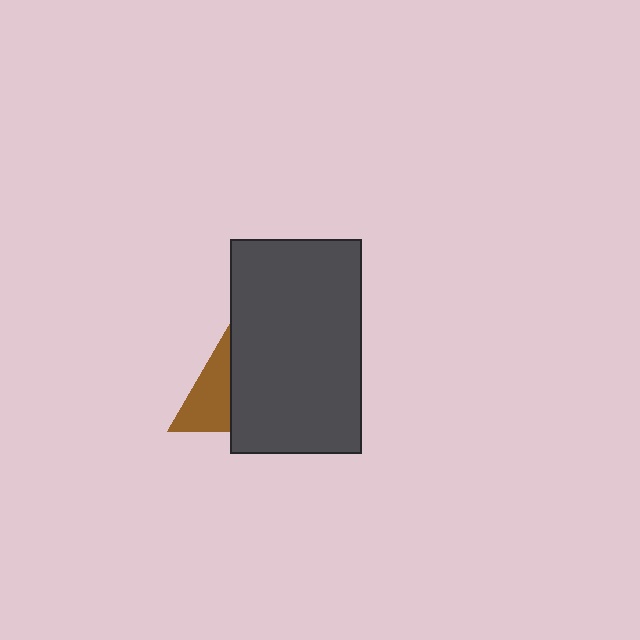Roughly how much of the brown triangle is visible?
About half of it is visible (roughly 46%).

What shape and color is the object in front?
The object in front is a dark gray rectangle.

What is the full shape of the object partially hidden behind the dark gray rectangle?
The partially hidden object is a brown triangle.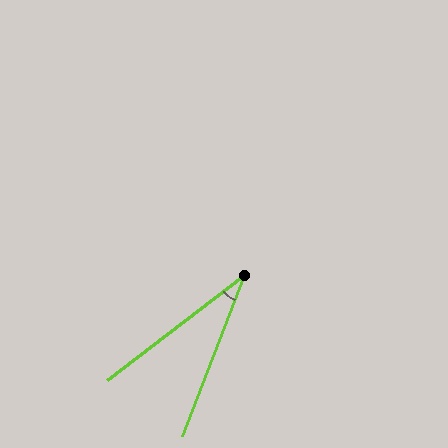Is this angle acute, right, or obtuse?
It is acute.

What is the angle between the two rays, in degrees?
Approximately 31 degrees.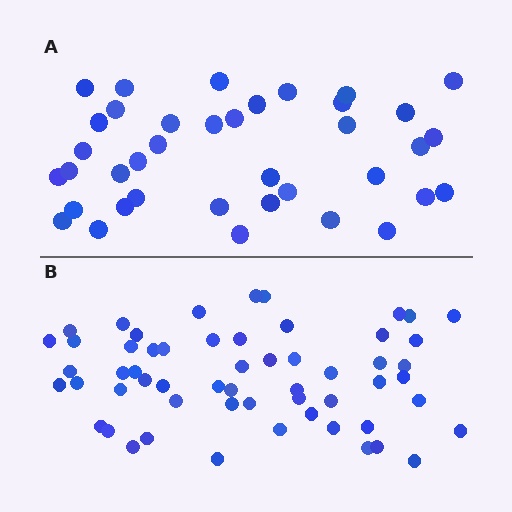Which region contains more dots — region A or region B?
Region B (the bottom region) has more dots.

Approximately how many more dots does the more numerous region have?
Region B has approximately 20 more dots than region A.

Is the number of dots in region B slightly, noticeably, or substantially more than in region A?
Region B has substantially more. The ratio is roughly 1.5 to 1.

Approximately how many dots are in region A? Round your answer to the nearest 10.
About 40 dots. (The exact count is 38, which rounds to 40.)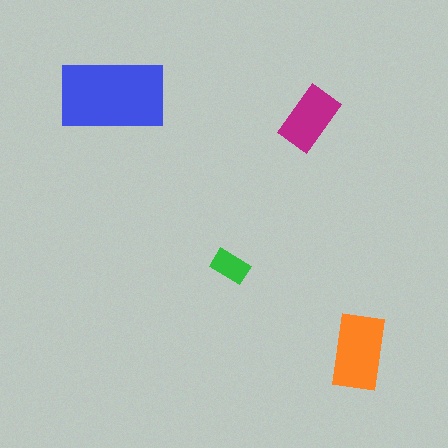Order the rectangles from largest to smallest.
the blue one, the orange one, the magenta one, the green one.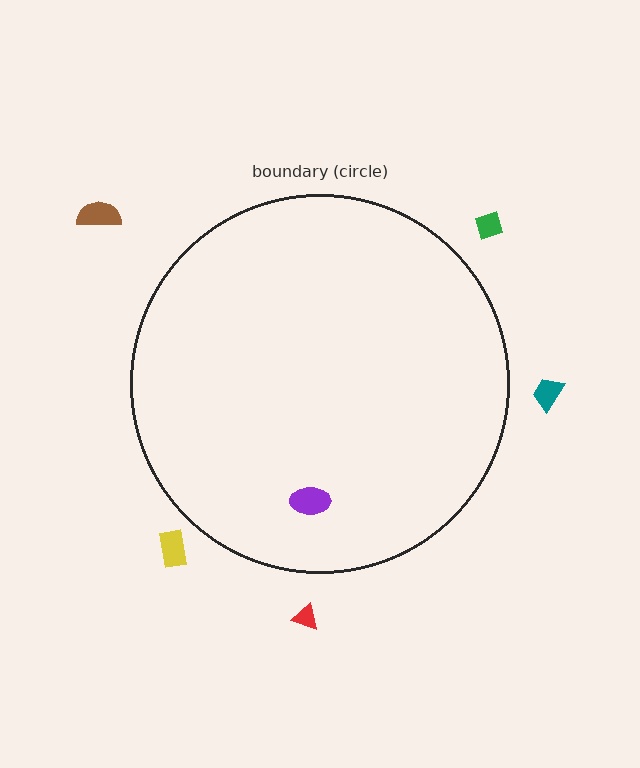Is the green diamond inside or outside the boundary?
Outside.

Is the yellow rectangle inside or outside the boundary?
Outside.